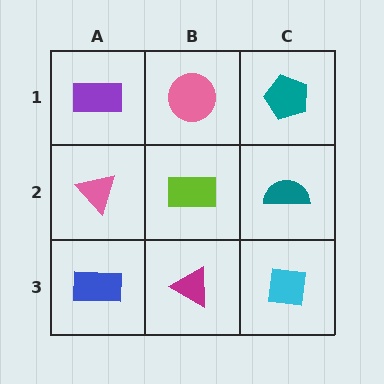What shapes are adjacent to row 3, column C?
A teal semicircle (row 2, column C), a magenta triangle (row 3, column B).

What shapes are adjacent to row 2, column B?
A pink circle (row 1, column B), a magenta triangle (row 3, column B), a pink triangle (row 2, column A), a teal semicircle (row 2, column C).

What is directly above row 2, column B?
A pink circle.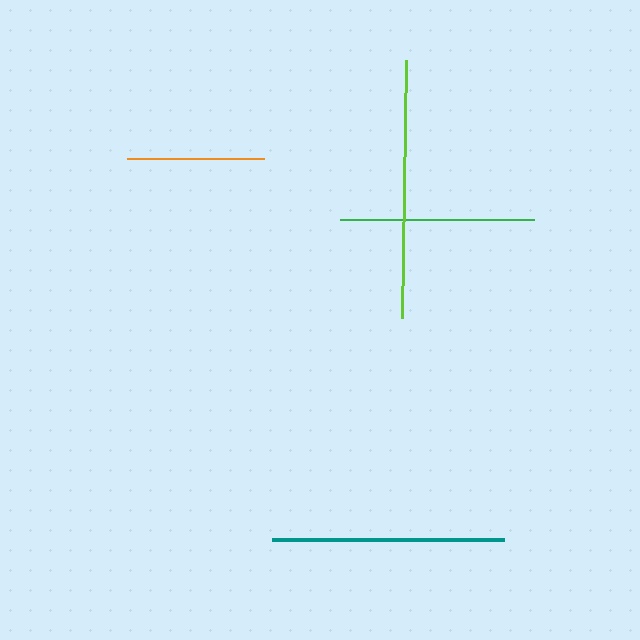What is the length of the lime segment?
The lime segment is approximately 257 pixels long.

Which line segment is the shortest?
The orange line is the shortest at approximately 137 pixels.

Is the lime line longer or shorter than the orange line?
The lime line is longer than the orange line.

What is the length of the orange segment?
The orange segment is approximately 137 pixels long.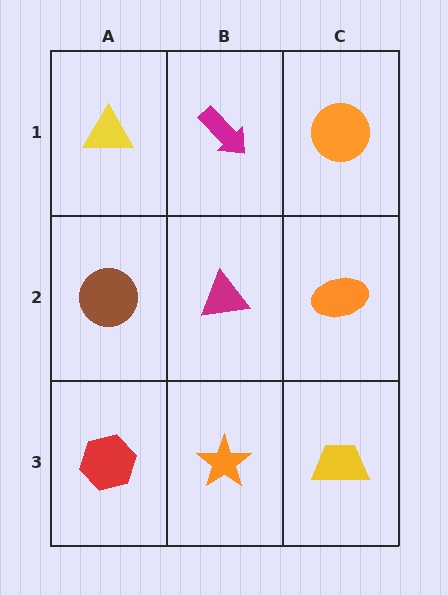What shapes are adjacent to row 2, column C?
An orange circle (row 1, column C), a yellow trapezoid (row 3, column C), a magenta triangle (row 2, column B).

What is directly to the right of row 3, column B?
A yellow trapezoid.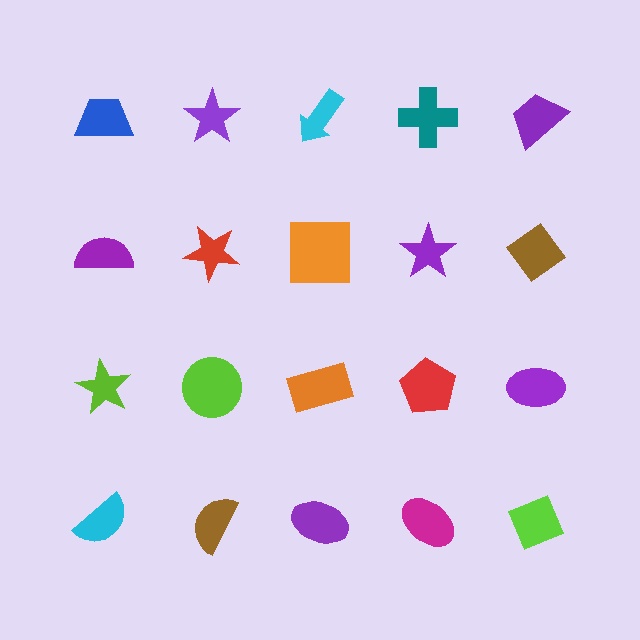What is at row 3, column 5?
A purple ellipse.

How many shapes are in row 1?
5 shapes.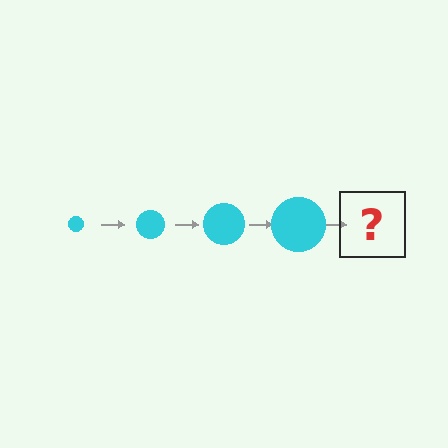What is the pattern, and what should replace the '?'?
The pattern is that the circle gets progressively larger each step. The '?' should be a cyan circle, larger than the previous one.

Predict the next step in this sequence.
The next step is a cyan circle, larger than the previous one.